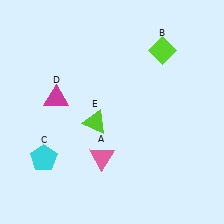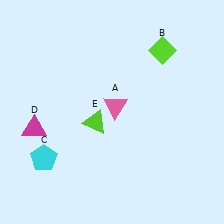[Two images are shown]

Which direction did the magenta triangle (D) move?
The magenta triangle (D) moved down.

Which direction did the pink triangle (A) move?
The pink triangle (A) moved up.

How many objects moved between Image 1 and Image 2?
2 objects moved between the two images.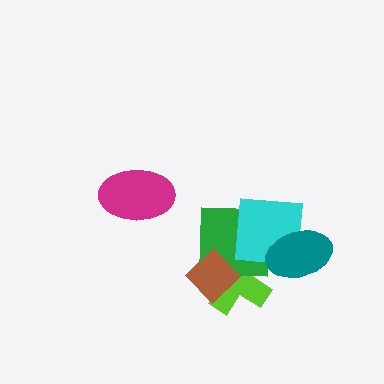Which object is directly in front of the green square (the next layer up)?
The cyan square is directly in front of the green square.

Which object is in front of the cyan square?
The teal ellipse is in front of the cyan square.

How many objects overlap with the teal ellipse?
1 object overlaps with the teal ellipse.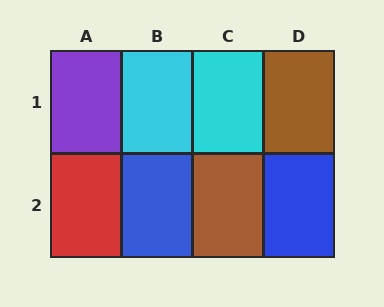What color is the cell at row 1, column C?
Cyan.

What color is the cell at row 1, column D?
Brown.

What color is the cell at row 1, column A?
Purple.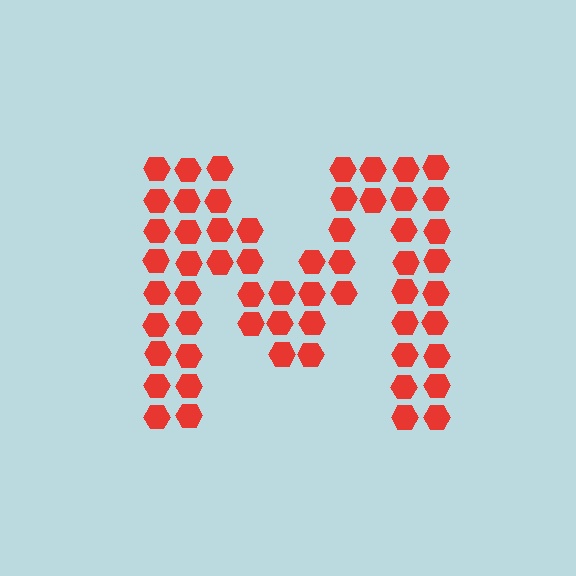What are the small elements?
The small elements are hexagons.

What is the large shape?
The large shape is the letter M.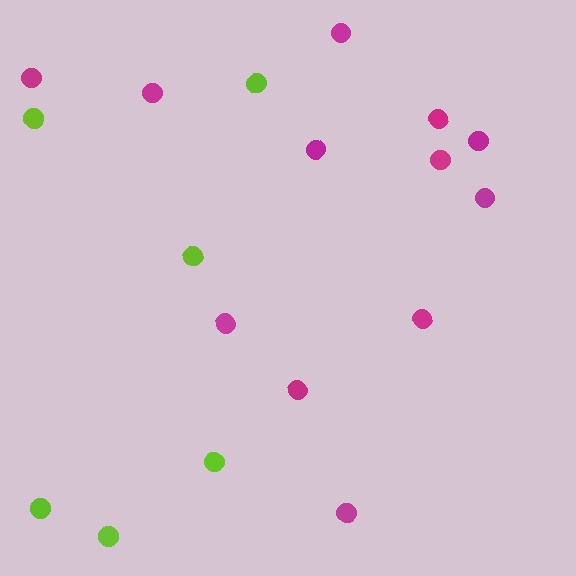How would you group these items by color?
There are 2 groups: one group of lime circles (6) and one group of magenta circles (12).